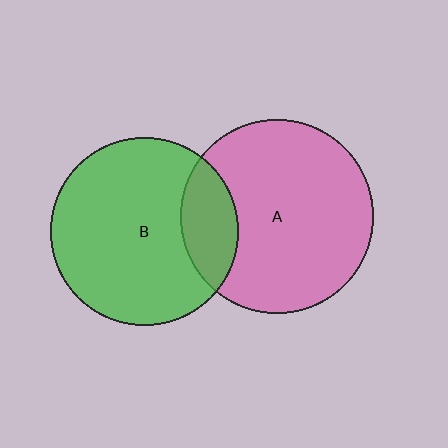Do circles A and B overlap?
Yes.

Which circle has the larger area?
Circle A (pink).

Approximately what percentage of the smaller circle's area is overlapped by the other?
Approximately 20%.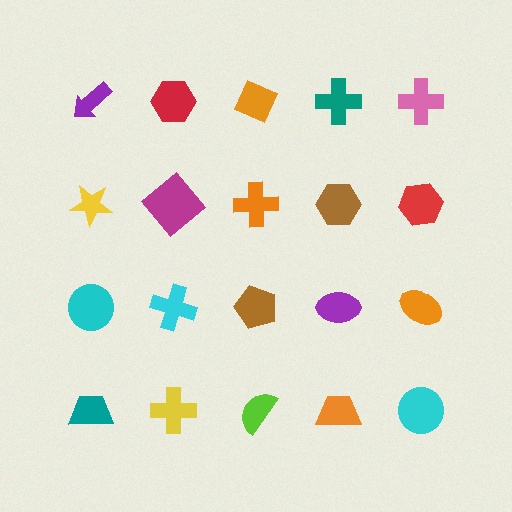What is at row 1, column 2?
A red hexagon.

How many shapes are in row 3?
5 shapes.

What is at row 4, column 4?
An orange trapezoid.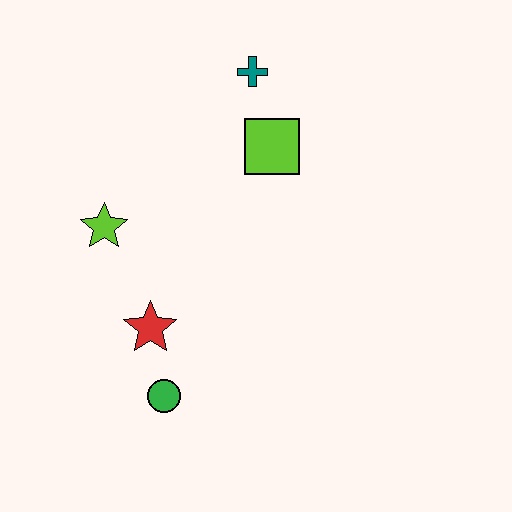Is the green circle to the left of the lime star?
No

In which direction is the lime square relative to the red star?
The lime square is above the red star.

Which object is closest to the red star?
The green circle is closest to the red star.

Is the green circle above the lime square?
No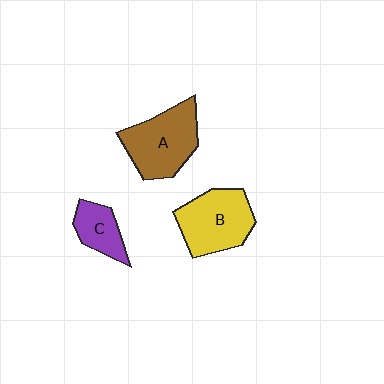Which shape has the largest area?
Shape A (brown).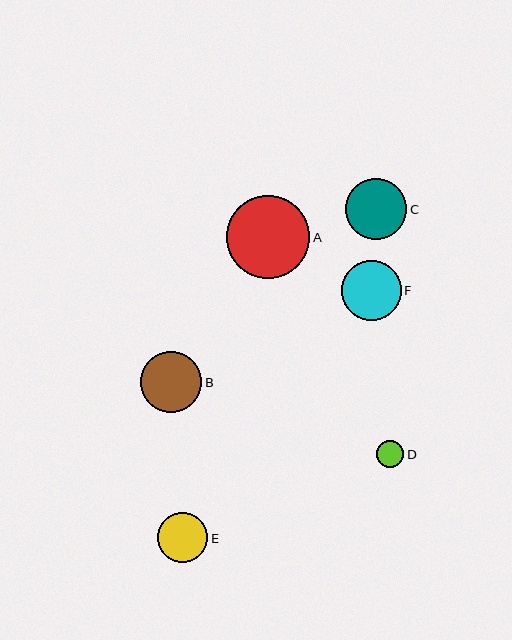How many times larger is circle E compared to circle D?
Circle E is approximately 1.9 times the size of circle D.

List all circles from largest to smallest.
From largest to smallest: A, C, B, F, E, D.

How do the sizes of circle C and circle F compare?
Circle C and circle F are approximately the same size.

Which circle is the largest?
Circle A is the largest with a size of approximately 83 pixels.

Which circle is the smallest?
Circle D is the smallest with a size of approximately 27 pixels.